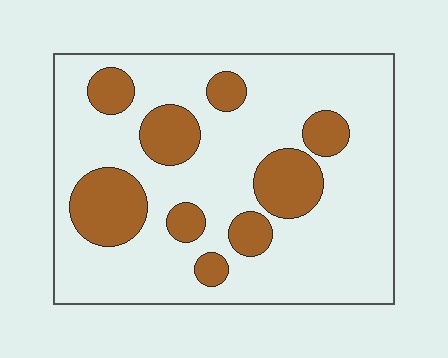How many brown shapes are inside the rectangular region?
9.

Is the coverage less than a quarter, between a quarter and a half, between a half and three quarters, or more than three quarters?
Less than a quarter.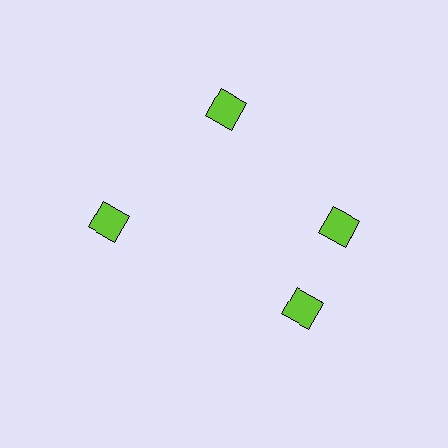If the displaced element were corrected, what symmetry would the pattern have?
It would have 4-fold rotational symmetry — the pattern would map onto itself every 90 degrees.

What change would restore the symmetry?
The symmetry would be restored by rotating it back into even spacing with its neighbors so that all 4 diamonds sit at equal angles and equal distance from the center.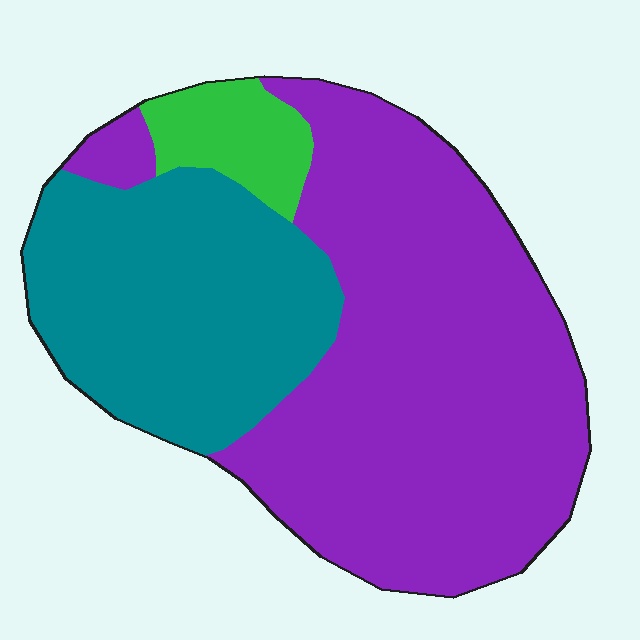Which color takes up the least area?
Green, at roughly 5%.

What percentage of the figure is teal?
Teal covers about 35% of the figure.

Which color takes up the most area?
Purple, at roughly 60%.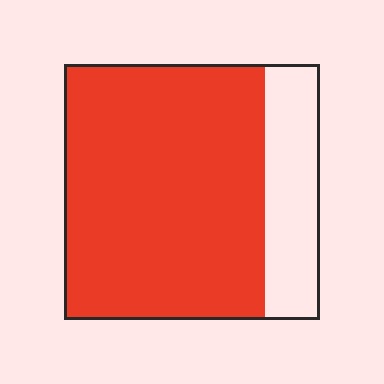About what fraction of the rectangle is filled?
About four fifths (4/5).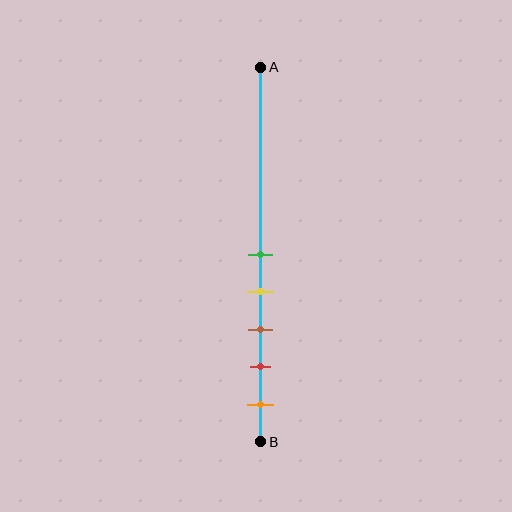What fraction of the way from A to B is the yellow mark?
The yellow mark is approximately 60% (0.6) of the way from A to B.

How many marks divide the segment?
There are 5 marks dividing the segment.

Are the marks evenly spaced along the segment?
Yes, the marks are approximately evenly spaced.